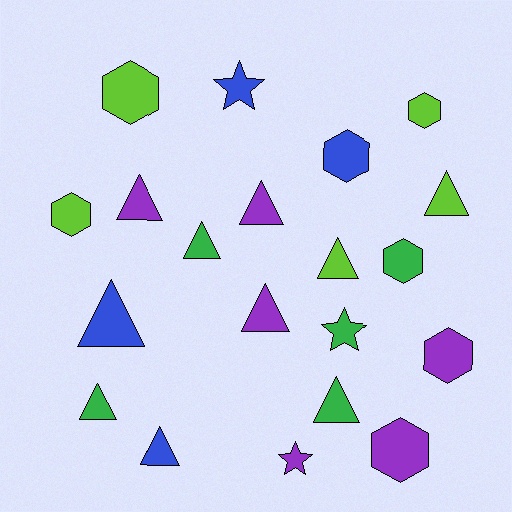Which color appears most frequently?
Purple, with 6 objects.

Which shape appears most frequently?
Triangle, with 10 objects.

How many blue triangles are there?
There are 2 blue triangles.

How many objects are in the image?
There are 20 objects.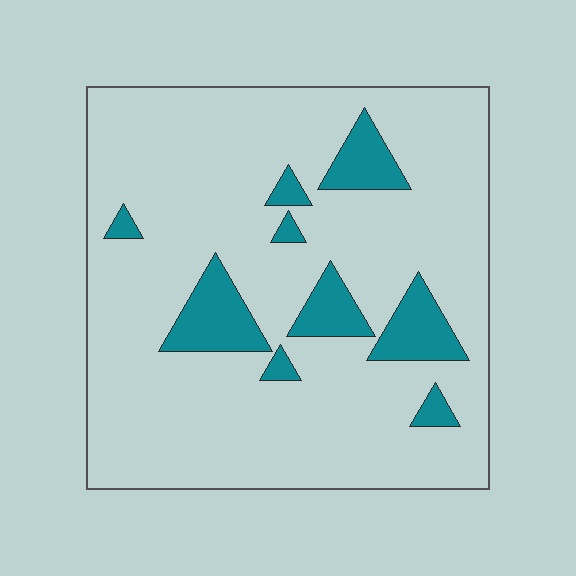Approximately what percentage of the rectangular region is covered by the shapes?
Approximately 15%.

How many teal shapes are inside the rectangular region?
9.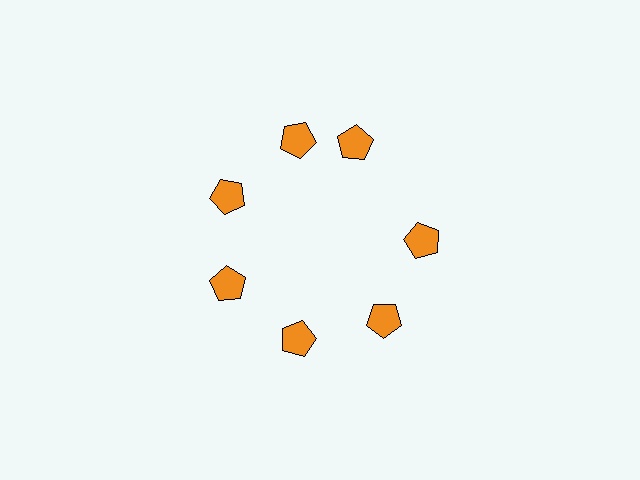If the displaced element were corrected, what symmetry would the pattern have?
It would have 7-fold rotational symmetry — the pattern would map onto itself every 51 degrees.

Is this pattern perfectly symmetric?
No. The 7 orange pentagons are arranged in a ring, but one element near the 1 o'clock position is rotated out of alignment along the ring, breaking the 7-fold rotational symmetry.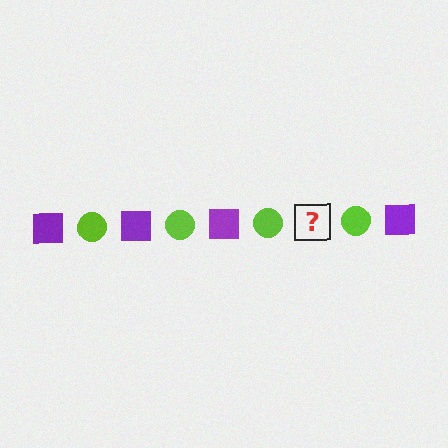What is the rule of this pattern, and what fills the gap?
The rule is that the pattern alternates between purple square and lime circle. The gap should be filled with a purple square.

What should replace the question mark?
The question mark should be replaced with a purple square.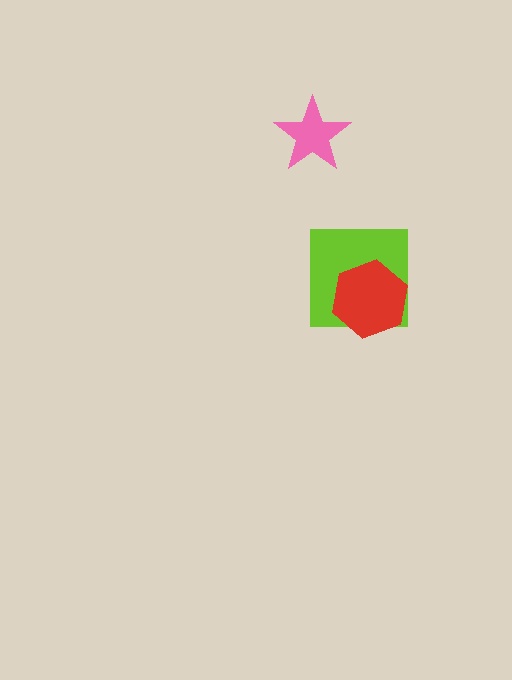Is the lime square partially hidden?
Yes, it is partially covered by another shape.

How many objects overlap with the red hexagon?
1 object overlaps with the red hexagon.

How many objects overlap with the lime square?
1 object overlaps with the lime square.